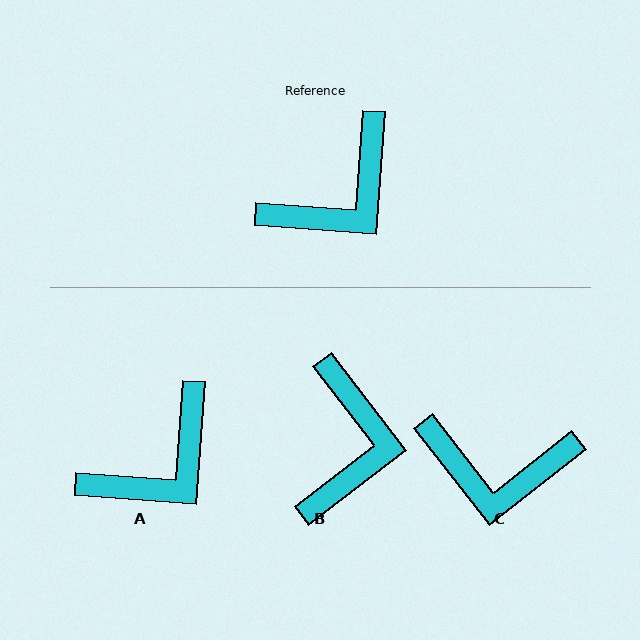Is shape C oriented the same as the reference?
No, it is off by about 48 degrees.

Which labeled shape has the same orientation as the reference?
A.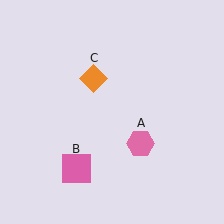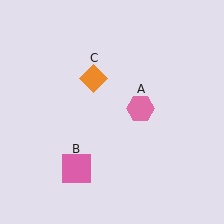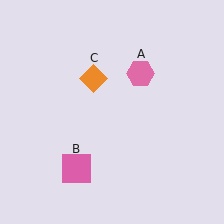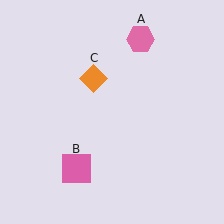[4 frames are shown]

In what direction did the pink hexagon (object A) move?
The pink hexagon (object A) moved up.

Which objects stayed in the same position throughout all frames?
Pink square (object B) and orange diamond (object C) remained stationary.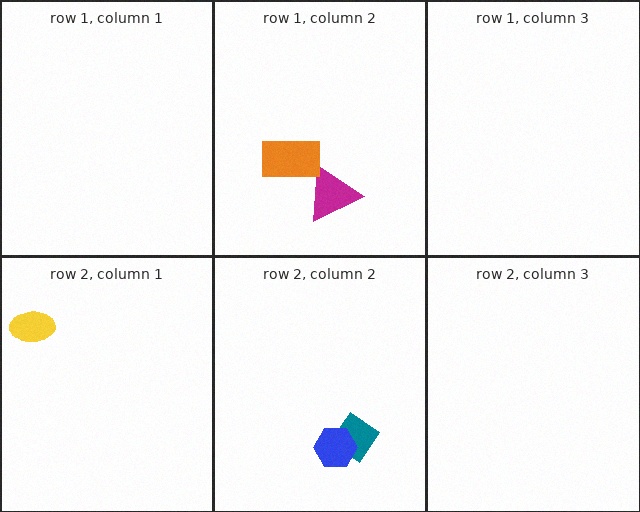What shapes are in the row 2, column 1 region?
The yellow ellipse.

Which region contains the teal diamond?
The row 2, column 2 region.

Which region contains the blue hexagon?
The row 2, column 2 region.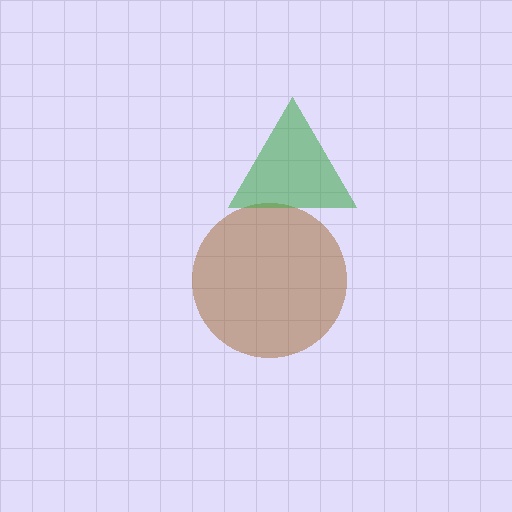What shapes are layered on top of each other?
The layered shapes are: a brown circle, a green triangle.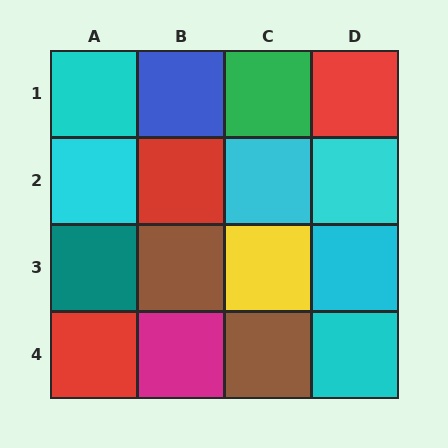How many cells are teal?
1 cell is teal.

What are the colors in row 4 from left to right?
Red, magenta, brown, cyan.